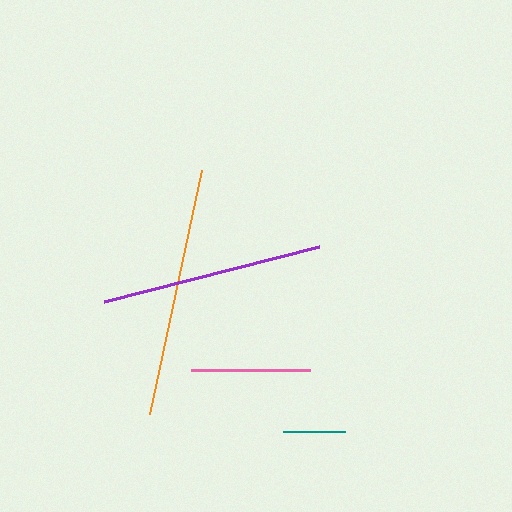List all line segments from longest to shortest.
From longest to shortest: orange, purple, pink, teal.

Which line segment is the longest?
The orange line is the longest at approximately 250 pixels.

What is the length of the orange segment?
The orange segment is approximately 250 pixels long.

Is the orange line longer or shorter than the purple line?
The orange line is longer than the purple line.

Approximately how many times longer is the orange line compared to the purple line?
The orange line is approximately 1.1 times the length of the purple line.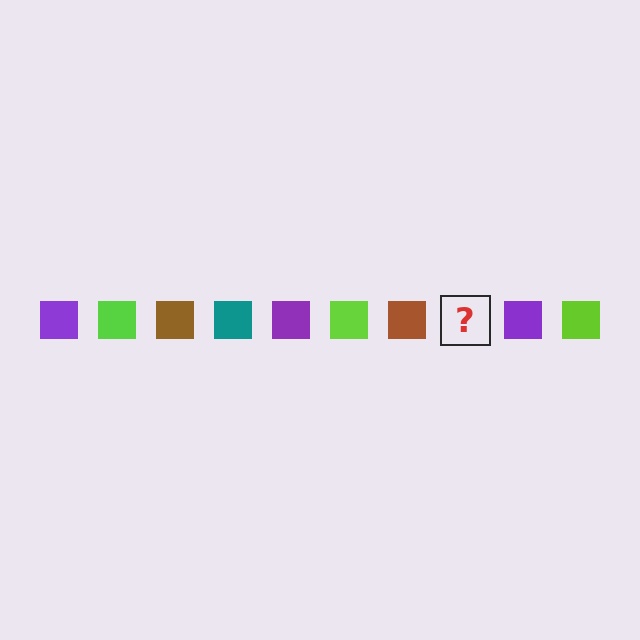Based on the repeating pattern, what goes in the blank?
The blank should be a teal square.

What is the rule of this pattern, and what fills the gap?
The rule is that the pattern cycles through purple, lime, brown, teal squares. The gap should be filled with a teal square.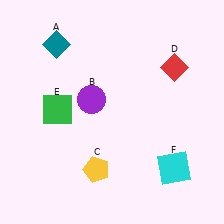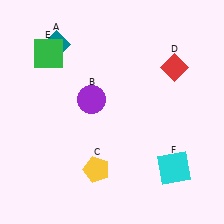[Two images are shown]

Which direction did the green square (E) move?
The green square (E) moved up.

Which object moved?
The green square (E) moved up.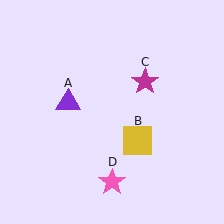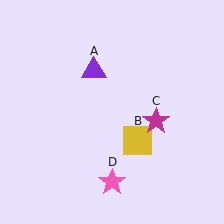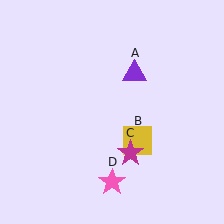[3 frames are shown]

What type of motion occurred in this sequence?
The purple triangle (object A), magenta star (object C) rotated clockwise around the center of the scene.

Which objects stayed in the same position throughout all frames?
Yellow square (object B) and pink star (object D) remained stationary.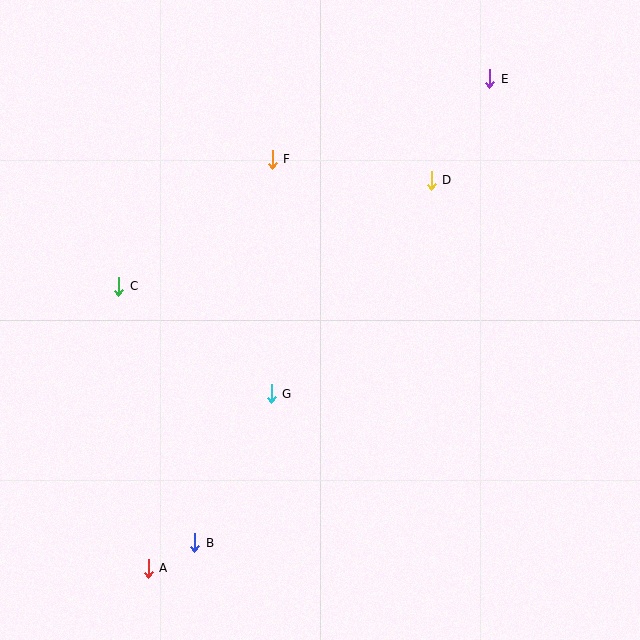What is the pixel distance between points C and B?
The distance between C and B is 268 pixels.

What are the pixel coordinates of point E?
Point E is at (490, 79).